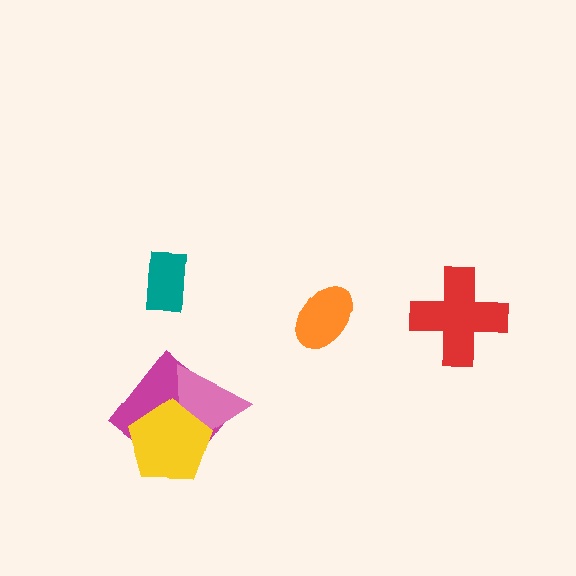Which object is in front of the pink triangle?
The yellow pentagon is in front of the pink triangle.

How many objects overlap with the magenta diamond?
2 objects overlap with the magenta diamond.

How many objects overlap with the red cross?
0 objects overlap with the red cross.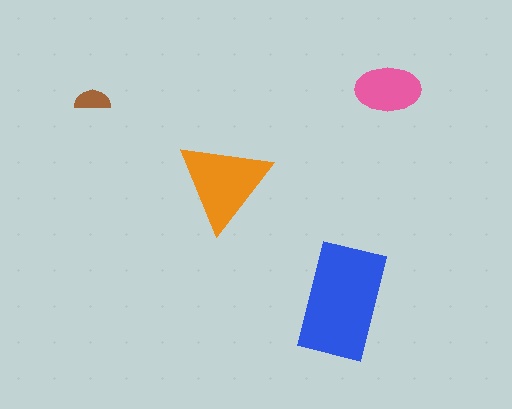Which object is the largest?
The blue rectangle.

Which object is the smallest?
The brown semicircle.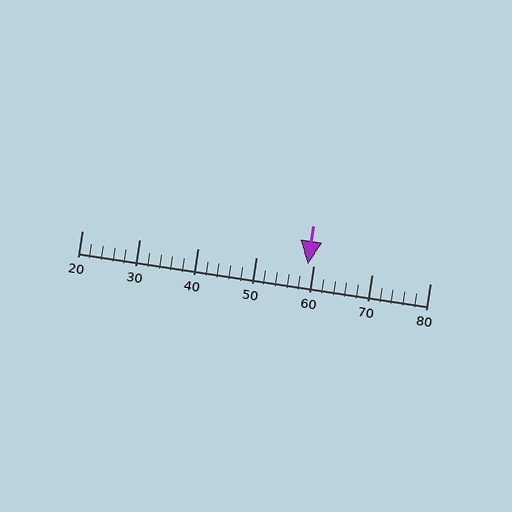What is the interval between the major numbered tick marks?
The major tick marks are spaced 10 units apart.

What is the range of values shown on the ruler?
The ruler shows values from 20 to 80.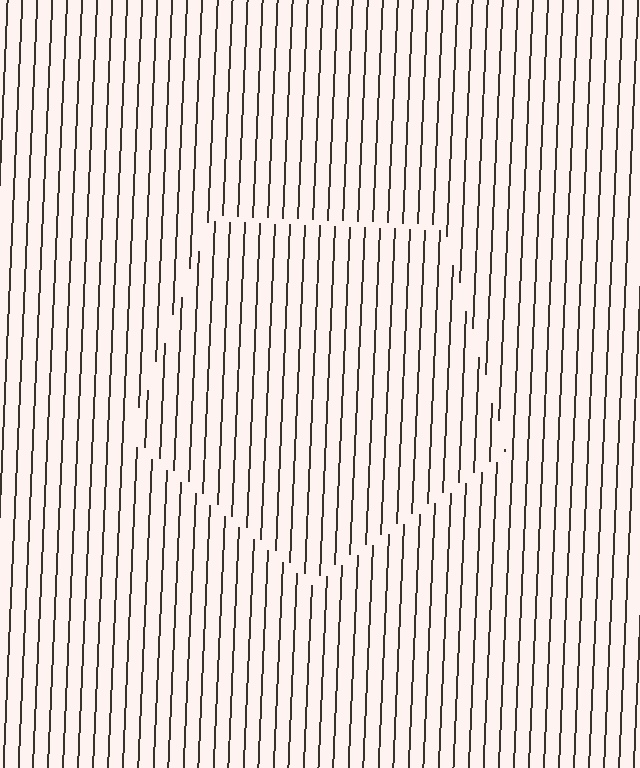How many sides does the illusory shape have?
5 sides — the line-ends trace a pentagon.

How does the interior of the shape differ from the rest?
The interior of the shape contains the same grating, shifted by half a period — the contour is defined by the phase discontinuity where line-ends from the inner and outer gratings abut.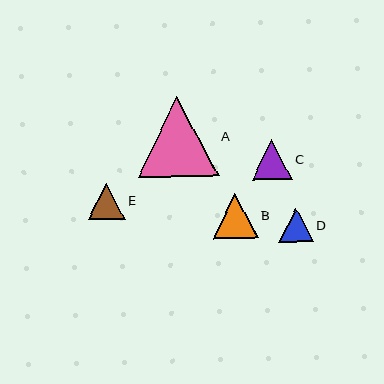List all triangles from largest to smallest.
From largest to smallest: A, B, C, E, D.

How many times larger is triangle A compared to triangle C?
Triangle A is approximately 2.0 times the size of triangle C.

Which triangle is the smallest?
Triangle D is the smallest with a size of approximately 35 pixels.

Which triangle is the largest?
Triangle A is the largest with a size of approximately 80 pixels.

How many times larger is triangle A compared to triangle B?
Triangle A is approximately 1.8 times the size of triangle B.